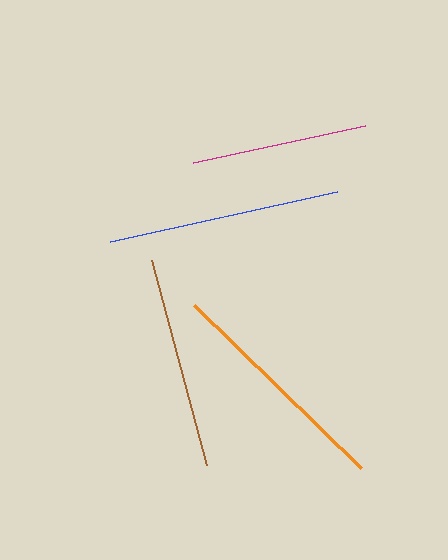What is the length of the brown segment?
The brown segment is approximately 213 pixels long.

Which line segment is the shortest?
The magenta line is the shortest at approximately 176 pixels.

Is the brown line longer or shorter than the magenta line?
The brown line is longer than the magenta line.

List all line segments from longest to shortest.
From longest to shortest: orange, blue, brown, magenta.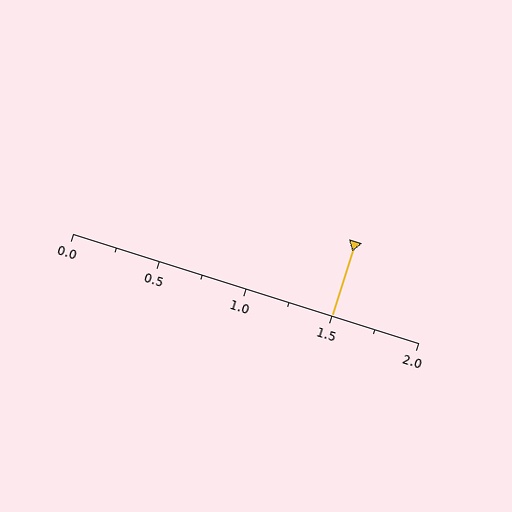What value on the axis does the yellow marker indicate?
The marker indicates approximately 1.5.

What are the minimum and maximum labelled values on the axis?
The axis runs from 0.0 to 2.0.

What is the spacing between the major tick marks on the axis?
The major ticks are spaced 0.5 apart.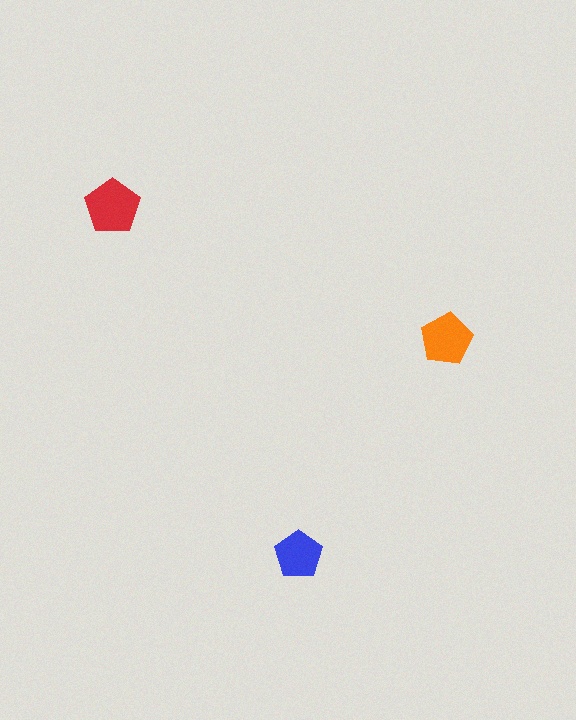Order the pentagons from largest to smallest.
the red one, the orange one, the blue one.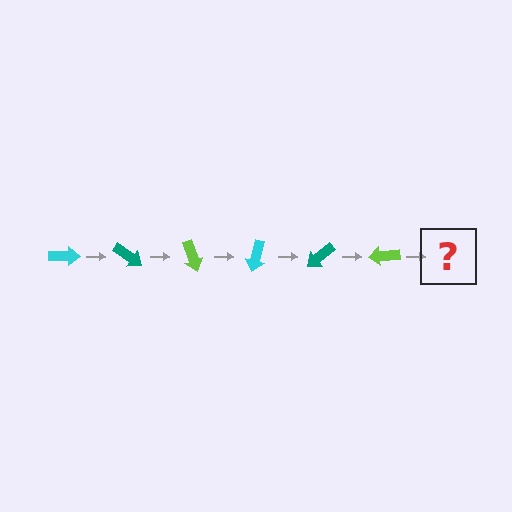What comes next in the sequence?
The next element should be a cyan arrow, rotated 210 degrees from the start.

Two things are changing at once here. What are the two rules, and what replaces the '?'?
The two rules are that it rotates 35 degrees each step and the color cycles through cyan, teal, and lime. The '?' should be a cyan arrow, rotated 210 degrees from the start.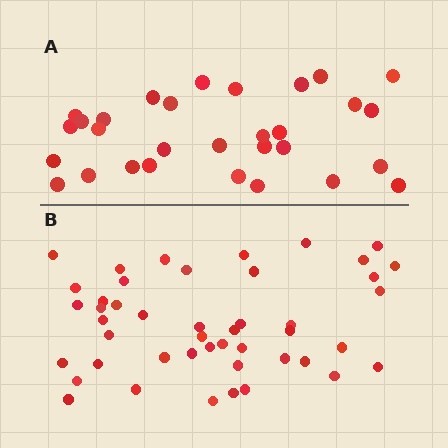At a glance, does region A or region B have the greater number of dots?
Region B (the bottom region) has more dots.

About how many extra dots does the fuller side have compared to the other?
Region B has approximately 15 more dots than region A.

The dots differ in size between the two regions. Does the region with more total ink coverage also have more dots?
No. Region A has more total ink coverage because its dots are larger, but region B actually contains more individual dots. Total area can be misleading — the number of items is what matters here.